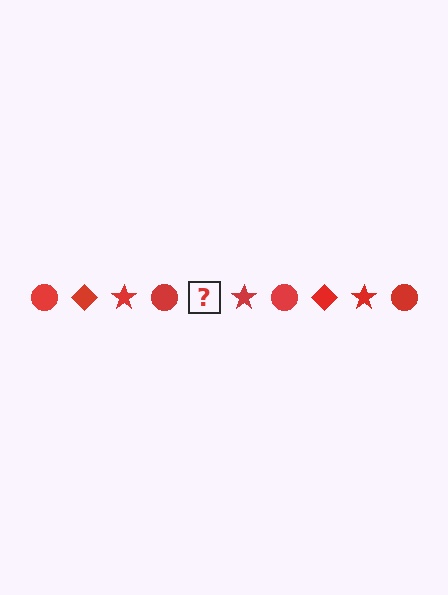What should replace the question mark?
The question mark should be replaced with a red diamond.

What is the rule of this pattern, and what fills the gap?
The rule is that the pattern cycles through circle, diamond, star shapes in red. The gap should be filled with a red diamond.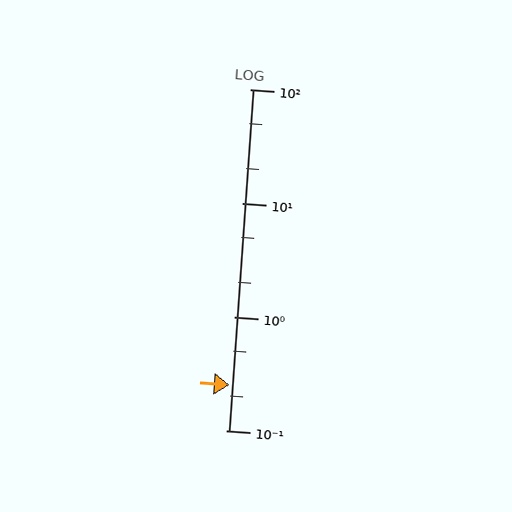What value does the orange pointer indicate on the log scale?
The pointer indicates approximately 0.25.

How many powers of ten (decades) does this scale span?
The scale spans 3 decades, from 0.1 to 100.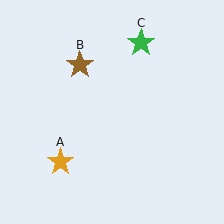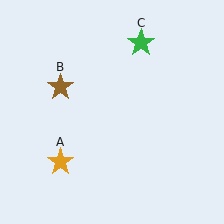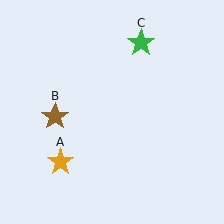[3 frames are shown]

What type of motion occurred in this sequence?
The brown star (object B) rotated counterclockwise around the center of the scene.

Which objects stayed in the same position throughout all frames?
Orange star (object A) and green star (object C) remained stationary.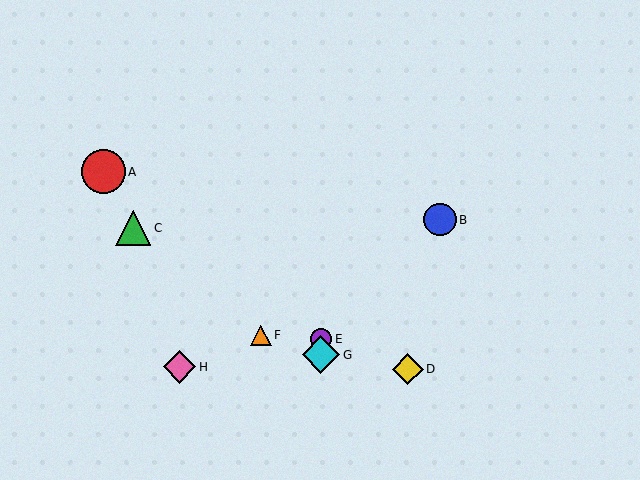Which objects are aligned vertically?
Objects E, G are aligned vertically.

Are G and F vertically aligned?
No, G is at x≈321 and F is at x≈261.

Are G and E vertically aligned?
Yes, both are at x≈321.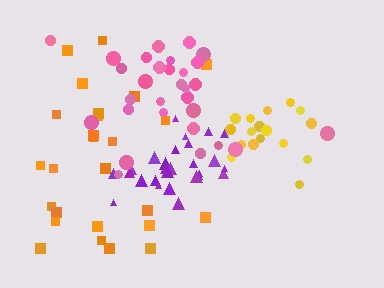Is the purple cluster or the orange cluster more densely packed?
Purple.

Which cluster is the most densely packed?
Purple.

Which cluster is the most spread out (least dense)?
Orange.